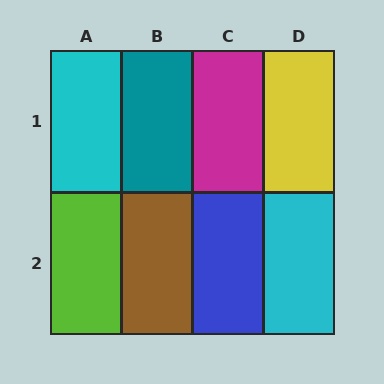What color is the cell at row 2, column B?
Brown.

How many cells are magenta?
1 cell is magenta.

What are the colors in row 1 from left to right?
Cyan, teal, magenta, yellow.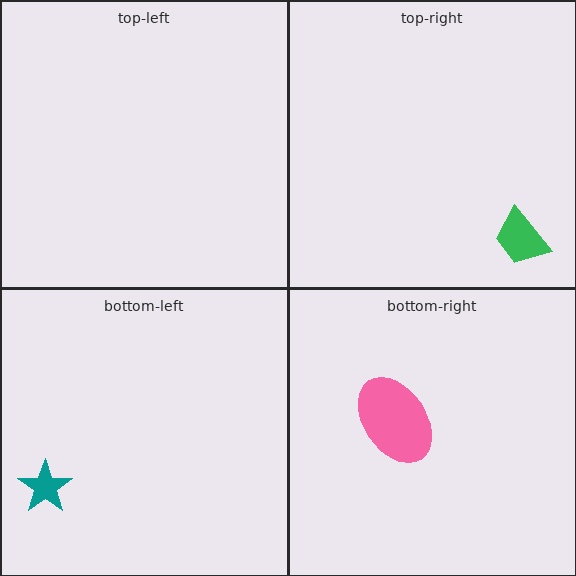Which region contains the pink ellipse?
The bottom-right region.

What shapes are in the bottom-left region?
The teal star.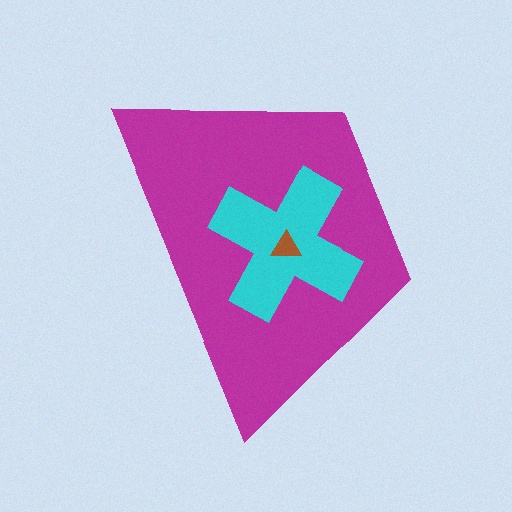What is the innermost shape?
The brown triangle.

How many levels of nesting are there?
3.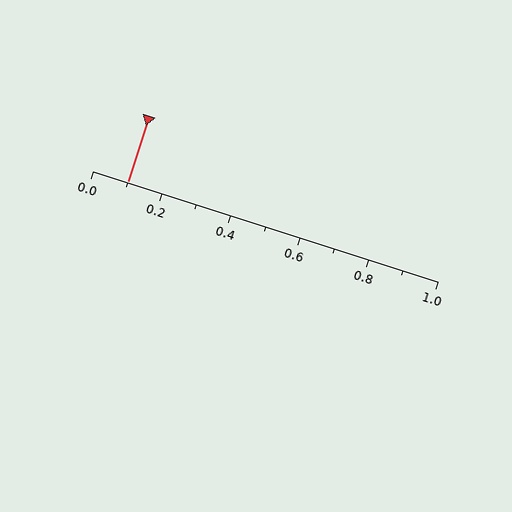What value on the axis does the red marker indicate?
The marker indicates approximately 0.1.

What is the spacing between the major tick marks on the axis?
The major ticks are spaced 0.2 apart.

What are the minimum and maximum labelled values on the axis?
The axis runs from 0.0 to 1.0.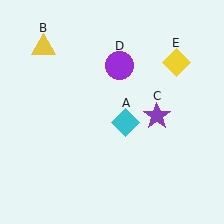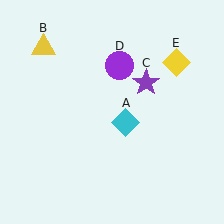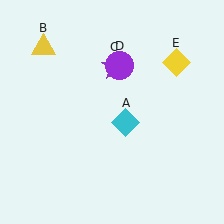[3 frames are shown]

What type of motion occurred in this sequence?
The purple star (object C) rotated counterclockwise around the center of the scene.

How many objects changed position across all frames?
1 object changed position: purple star (object C).